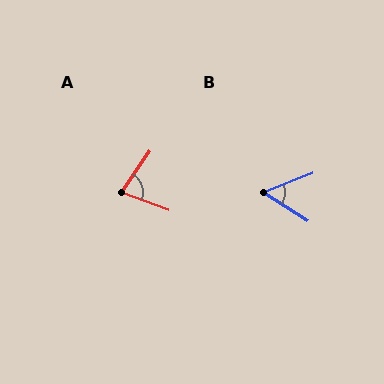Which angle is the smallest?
B, at approximately 54 degrees.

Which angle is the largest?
A, at approximately 76 degrees.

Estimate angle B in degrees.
Approximately 54 degrees.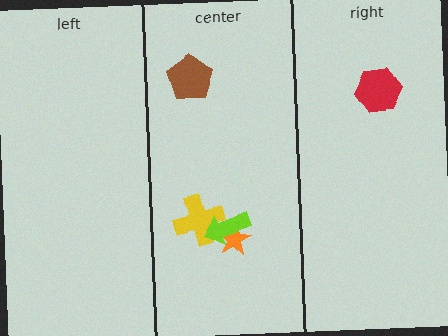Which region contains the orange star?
The center region.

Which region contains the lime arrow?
The center region.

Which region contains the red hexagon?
The right region.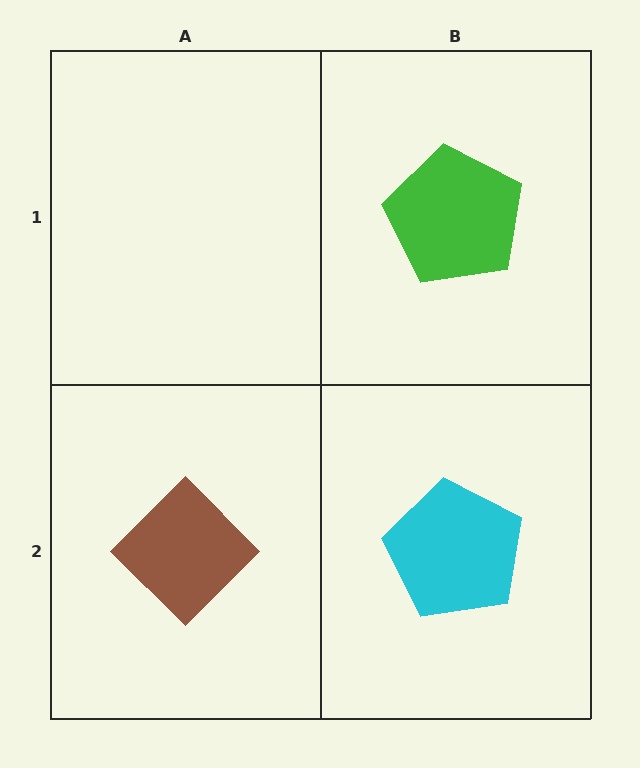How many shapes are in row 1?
1 shape.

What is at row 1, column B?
A green pentagon.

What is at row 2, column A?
A brown diamond.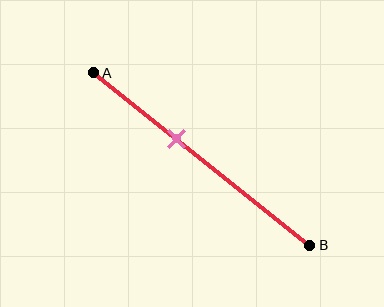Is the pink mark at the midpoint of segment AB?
No, the mark is at about 40% from A, not at the 50% midpoint.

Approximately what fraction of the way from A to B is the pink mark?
The pink mark is approximately 40% of the way from A to B.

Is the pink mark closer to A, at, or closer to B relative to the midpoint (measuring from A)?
The pink mark is closer to point A than the midpoint of segment AB.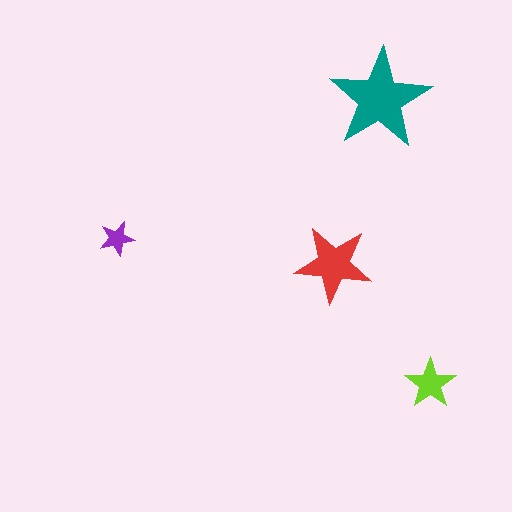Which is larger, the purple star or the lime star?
The lime one.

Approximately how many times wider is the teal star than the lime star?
About 2 times wider.